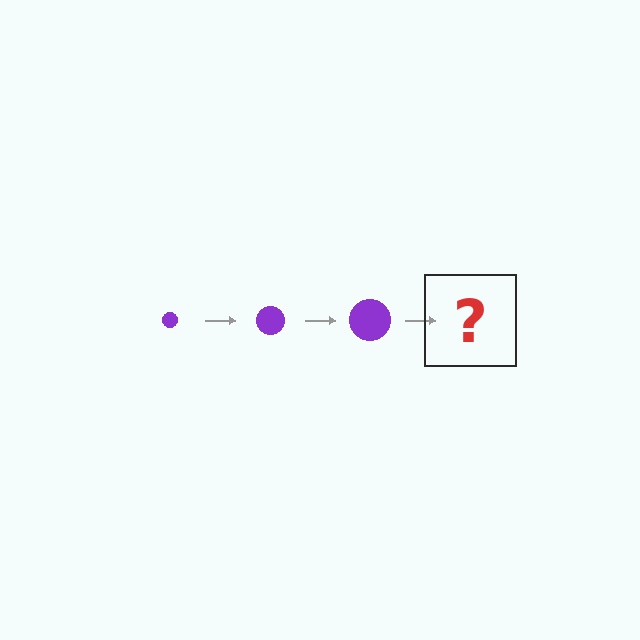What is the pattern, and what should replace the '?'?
The pattern is that the circle gets progressively larger each step. The '?' should be a purple circle, larger than the previous one.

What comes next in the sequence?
The next element should be a purple circle, larger than the previous one.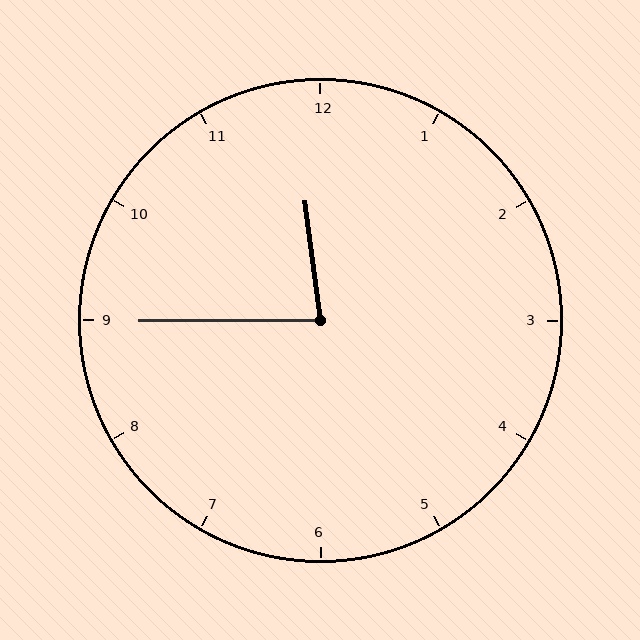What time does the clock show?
11:45.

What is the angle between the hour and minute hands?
Approximately 82 degrees.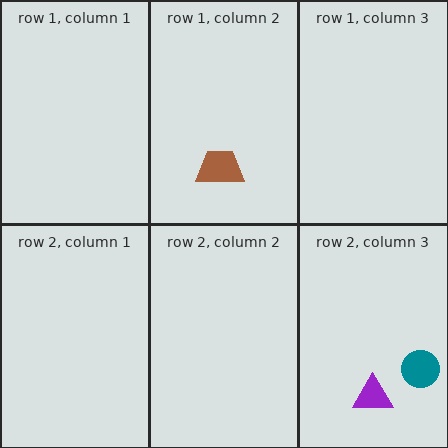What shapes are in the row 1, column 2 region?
The brown trapezoid.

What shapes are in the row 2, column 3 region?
The purple triangle, the teal circle.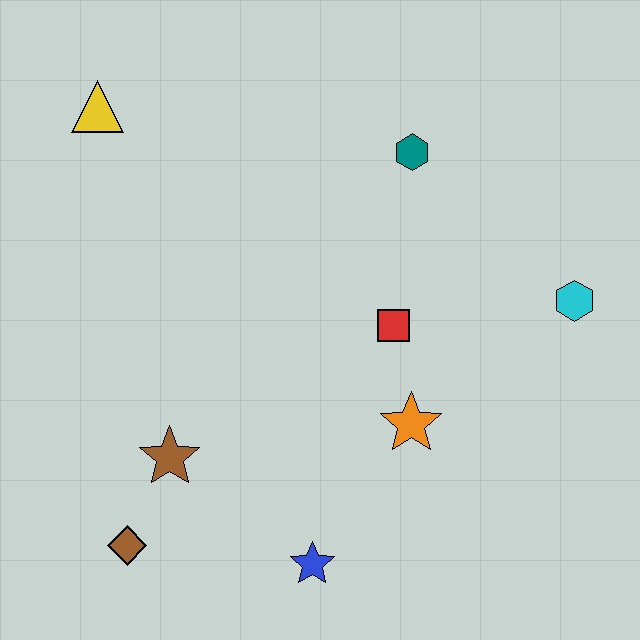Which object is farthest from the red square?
The yellow triangle is farthest from the red square.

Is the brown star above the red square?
No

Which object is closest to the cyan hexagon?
The red square is closest to the cyan hexagon.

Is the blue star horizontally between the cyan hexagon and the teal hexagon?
No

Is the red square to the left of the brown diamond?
No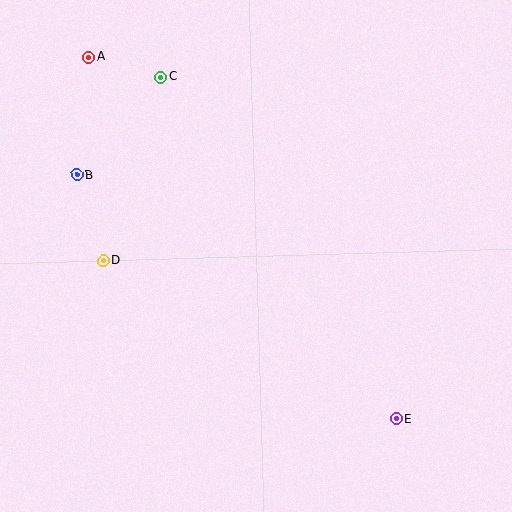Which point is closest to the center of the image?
Point D at (103, 261) is closest to the center.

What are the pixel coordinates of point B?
Point B is at (77, 175).